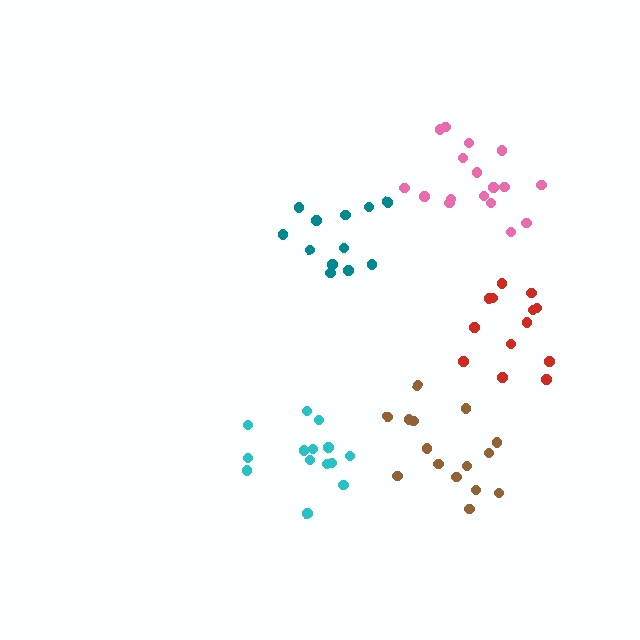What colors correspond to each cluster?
The clusters are colored: cyan, brown, teal, pink, red.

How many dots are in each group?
Group 1: 14 dots, Group 2: 15 dots, Group 3: 12 dots, Group 4: 17 dots, Group 5: 13 dots (71 total).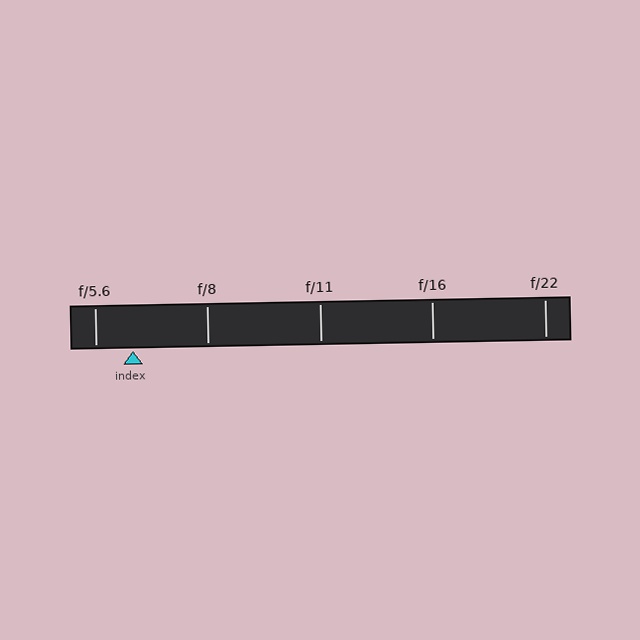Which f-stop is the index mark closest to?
The index mark is closest to f/5.6.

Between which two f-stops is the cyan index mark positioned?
The index mark is between f/5.6 and f/8.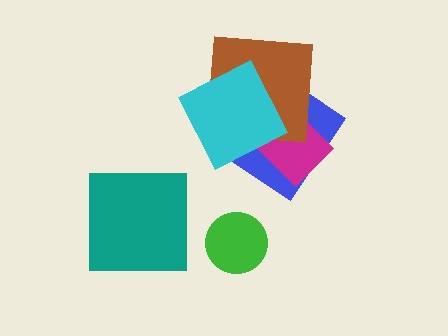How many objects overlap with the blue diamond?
3 objects overlap with the blue diamond.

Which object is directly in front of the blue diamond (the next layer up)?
The magenta diamond is directly in front of the blue diamond.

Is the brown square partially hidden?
Yes, it is partially covered by another shape.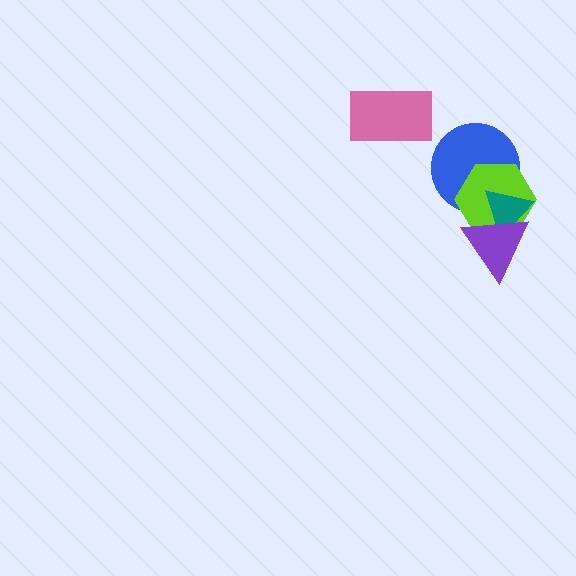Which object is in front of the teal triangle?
The purple triangle is in front of the teal triangle.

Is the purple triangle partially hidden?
No, no other shape covers it.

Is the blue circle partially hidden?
Yes, it is partially covered by another shape.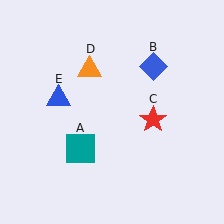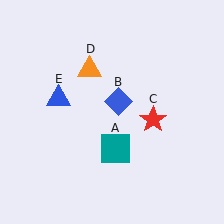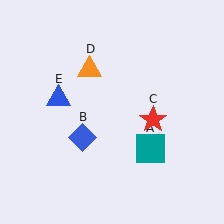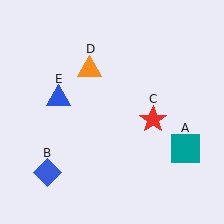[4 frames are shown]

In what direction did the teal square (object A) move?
The teal square (object A) moved right.